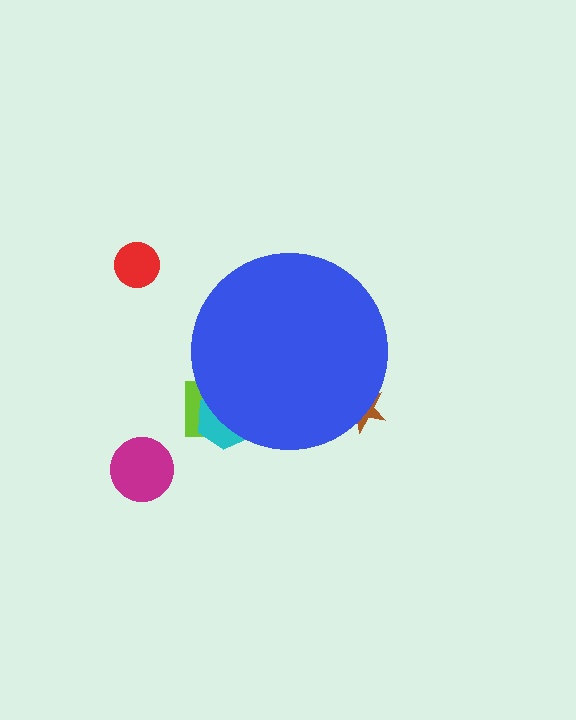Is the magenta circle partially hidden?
No, the magenta circle is fully visible.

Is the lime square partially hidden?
Yes, the lime square is partially hidden behind the blue circle.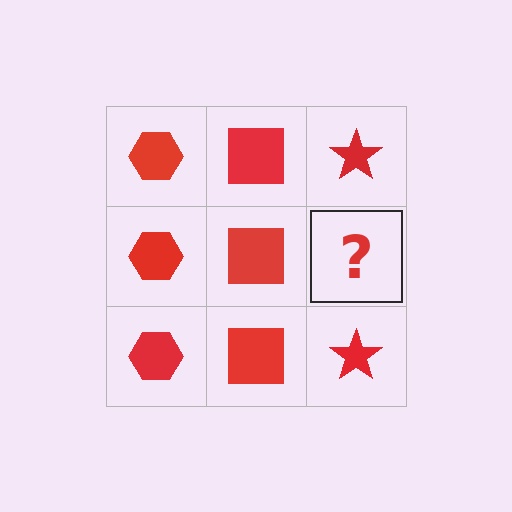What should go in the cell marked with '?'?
The missing cell should contain a red star.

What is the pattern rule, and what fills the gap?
The rule is that each column has a consistent shape. The gap should be filled with a red star.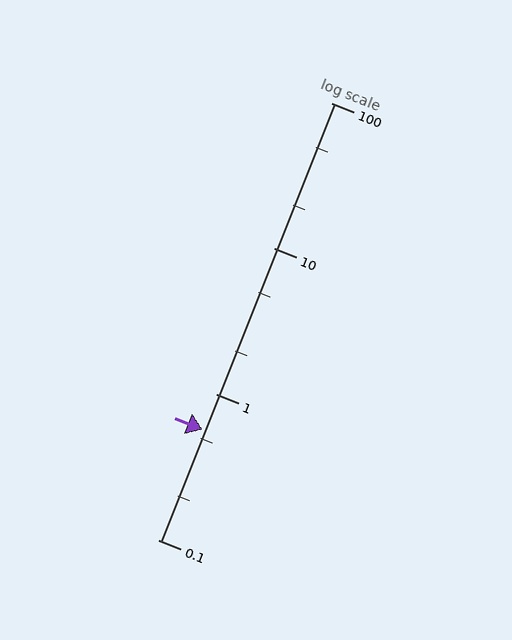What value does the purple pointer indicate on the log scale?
The pointer indicates approximately 0.57.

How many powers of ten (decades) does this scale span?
The scale spans 3 decades, from 0.1 to 100.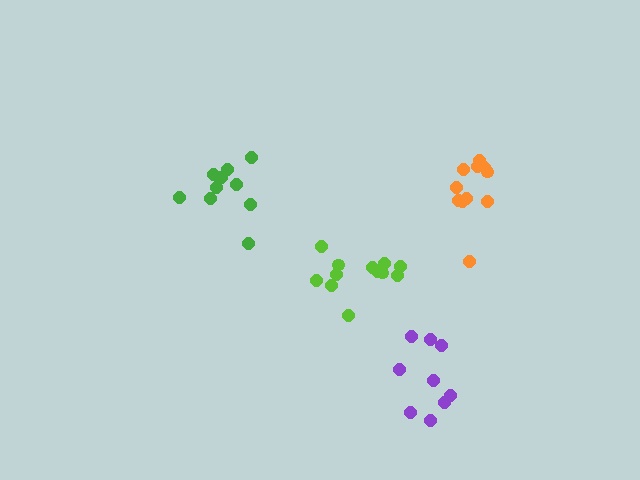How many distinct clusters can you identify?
There are 4 distinct clusters.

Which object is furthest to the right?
The orange cluster is rightmost.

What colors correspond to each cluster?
The clusters are colored: green, lime, orange, purple.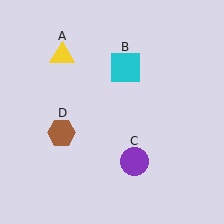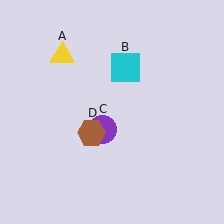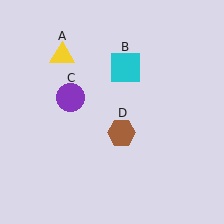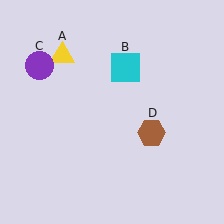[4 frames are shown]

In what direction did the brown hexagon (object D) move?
The brown hexagon (object D) moved right.